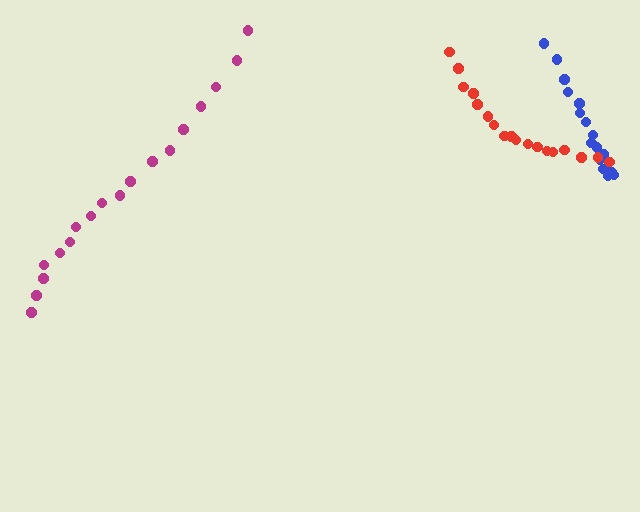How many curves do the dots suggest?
There are 3 distinct paths.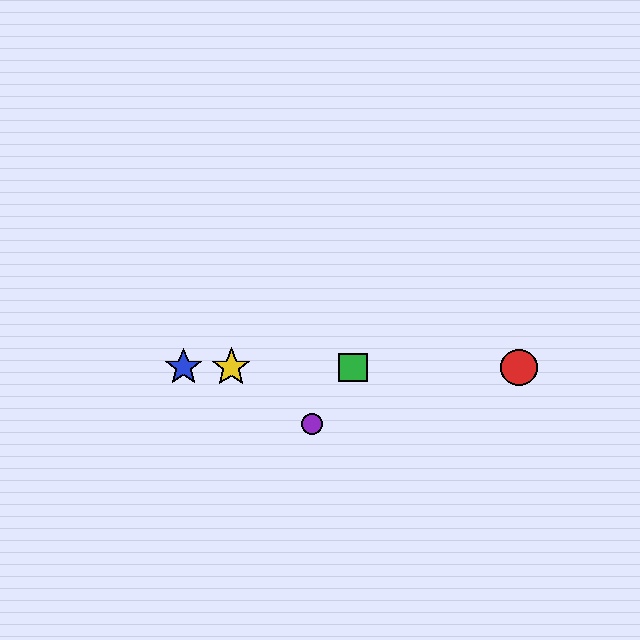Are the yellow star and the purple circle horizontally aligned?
No, the yellow star is at y≈367 and the purple circle is at y≈424.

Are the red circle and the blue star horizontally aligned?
Yes, both are at y≈367.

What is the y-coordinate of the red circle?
The red circle is at y≈367.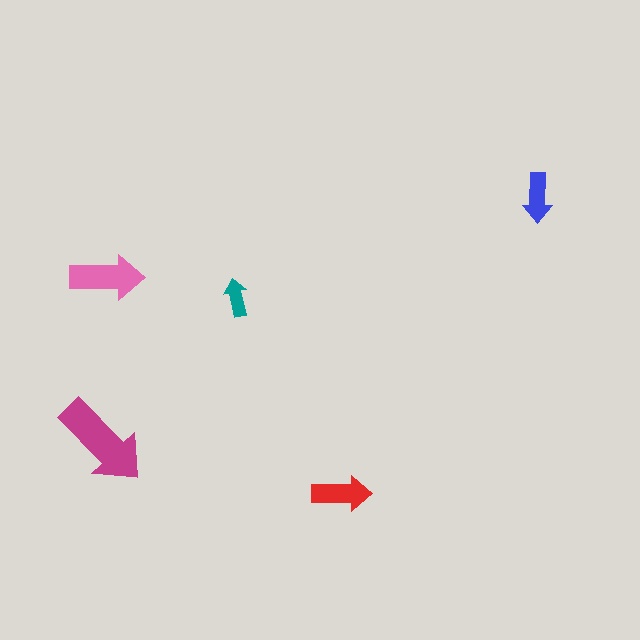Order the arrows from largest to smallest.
the magenta one, the pink one, the red one, the blue one, the teal one.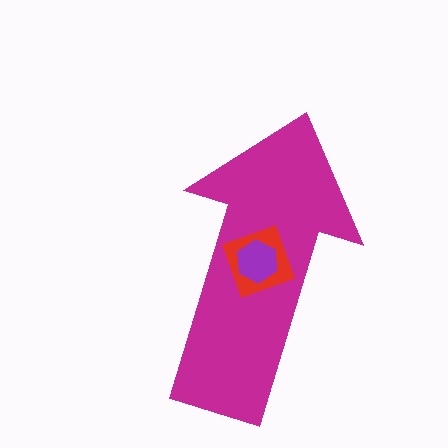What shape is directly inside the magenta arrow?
The red square.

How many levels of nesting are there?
3.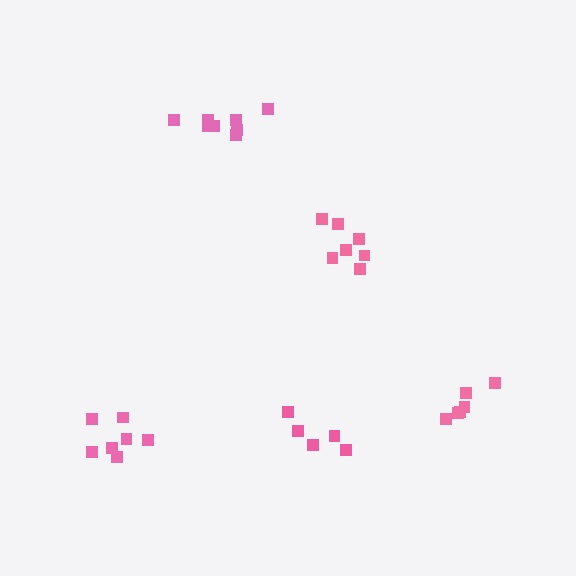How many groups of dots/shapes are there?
There are 5 groups.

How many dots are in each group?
Group 1: 6 dots, Group 2: 7 dots, Group 3: 7 dots, Group 4: 8 dots, Group 5: 5 dots (33 total).